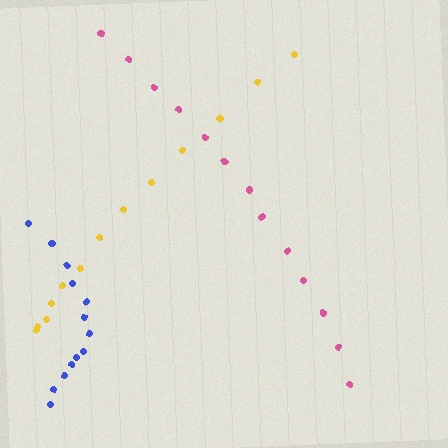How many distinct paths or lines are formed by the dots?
There are 3 distinct paths.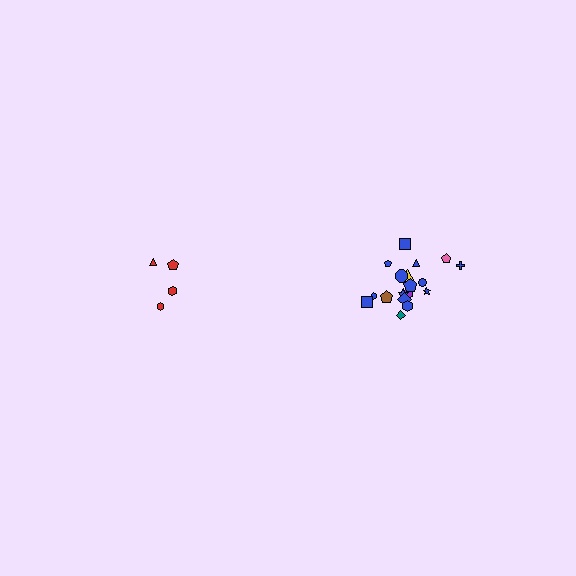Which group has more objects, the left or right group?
The right group.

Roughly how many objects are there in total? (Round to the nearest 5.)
Roughly 20 objects in total.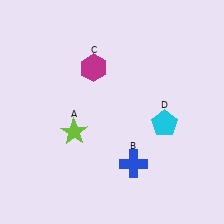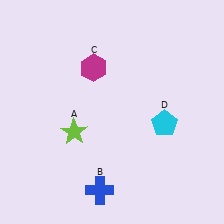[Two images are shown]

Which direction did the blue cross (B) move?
The blue cross (B) moved left.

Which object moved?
The blue cross (B) moved left.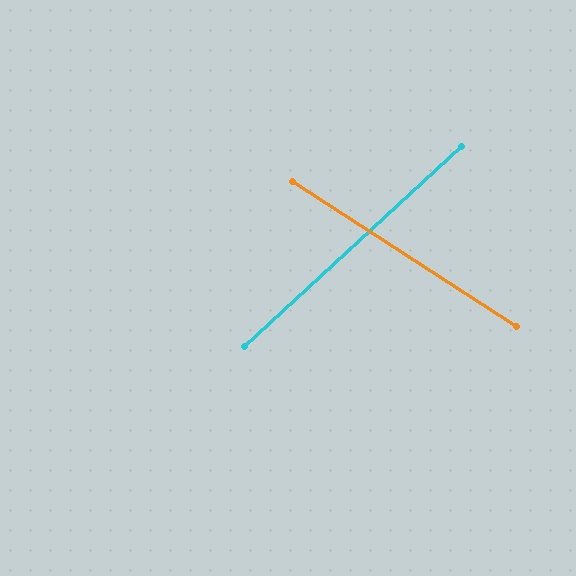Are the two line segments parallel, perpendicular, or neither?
Neither parallel nor perpendicular — they differ by about 76°.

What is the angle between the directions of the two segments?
Approximately 76 degrees.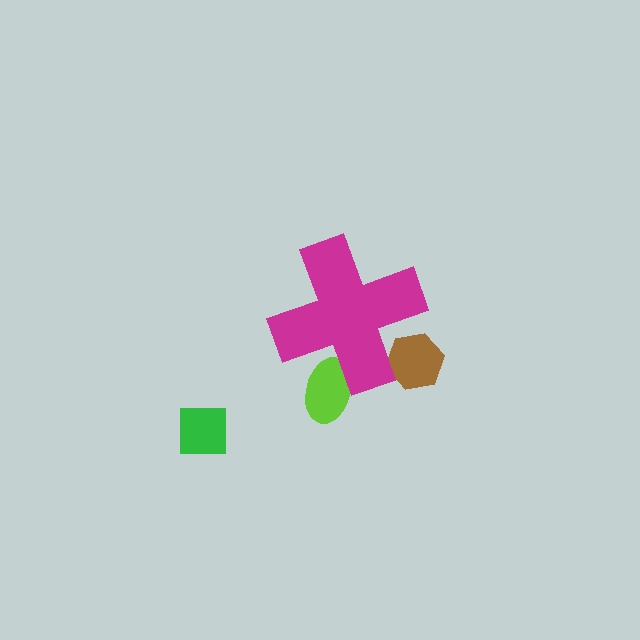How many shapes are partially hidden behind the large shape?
2 shapes are partially hidden.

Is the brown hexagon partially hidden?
Yes, the brown hexagon is partially hidden behind the magenta cross.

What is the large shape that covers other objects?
A magenta cross.